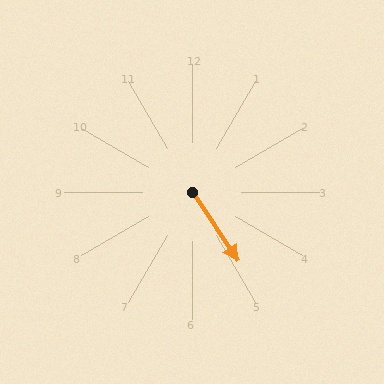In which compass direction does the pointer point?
Southeast.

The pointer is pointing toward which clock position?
Roughly 5 o'clock.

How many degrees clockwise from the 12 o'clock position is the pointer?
Approximately 146 degrees.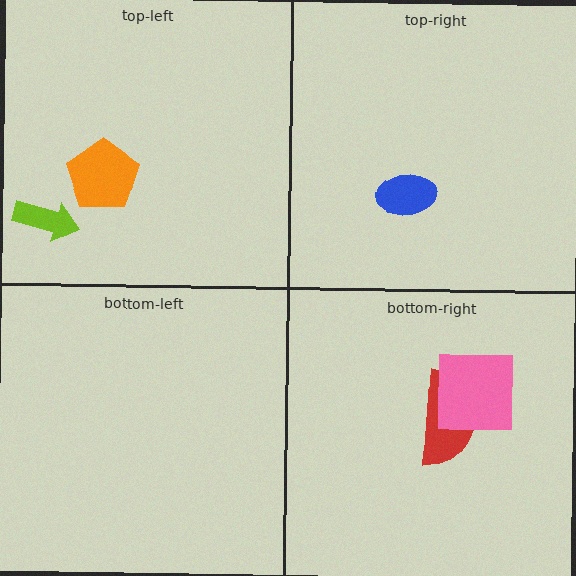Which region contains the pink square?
The bottom-right region.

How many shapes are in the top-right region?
1.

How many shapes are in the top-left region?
2.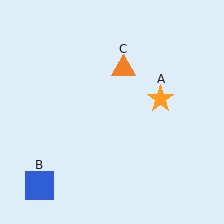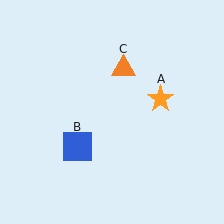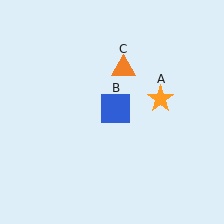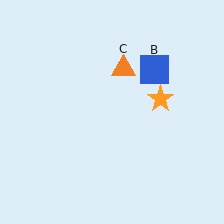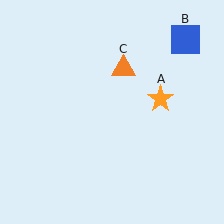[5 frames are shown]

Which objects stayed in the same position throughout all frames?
Orange star (object A) and orange triangle (object C) remained stationary.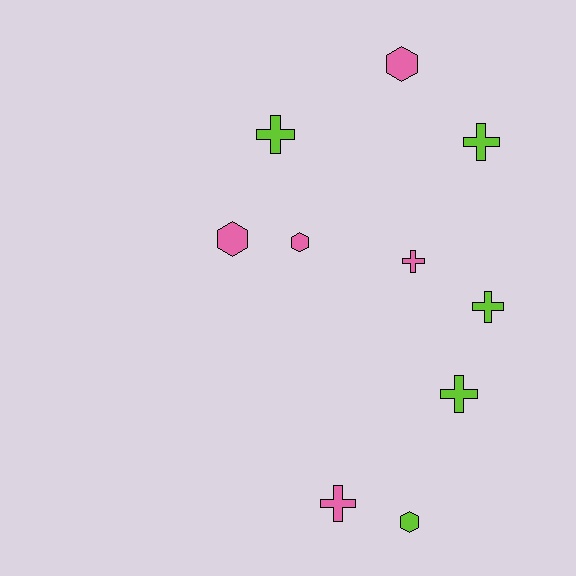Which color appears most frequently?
Lime, with 5 objects.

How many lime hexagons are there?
There is 1 lime hexagon.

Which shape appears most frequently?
Cross, with 6 objects.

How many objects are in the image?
There are 10 objects.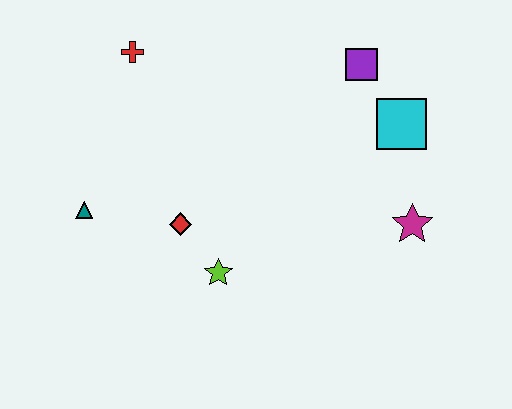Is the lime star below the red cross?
Yes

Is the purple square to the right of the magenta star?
No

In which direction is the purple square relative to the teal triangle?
The purple square is to the right of the teal triangle.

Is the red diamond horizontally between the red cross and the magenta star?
Yes